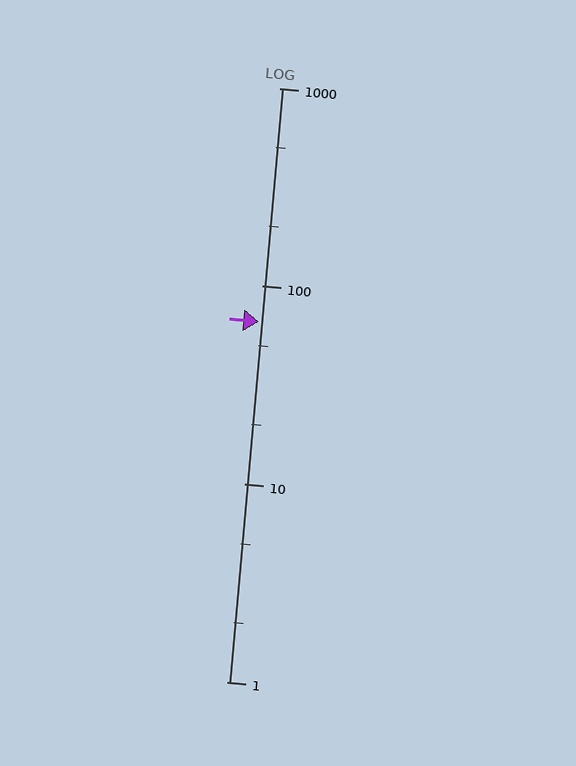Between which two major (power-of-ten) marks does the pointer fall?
The pointer is between 10 and 100.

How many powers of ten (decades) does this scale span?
The scale spans 3 decades, from 1 to 1000.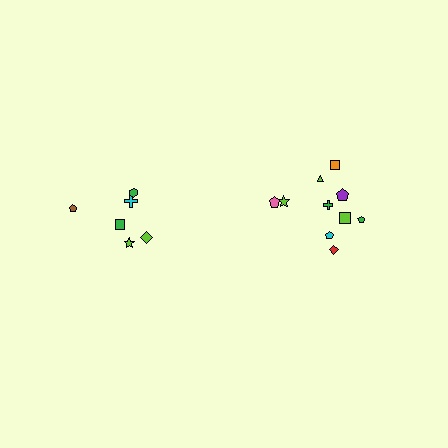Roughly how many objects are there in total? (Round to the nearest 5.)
Roughly 15 objects in total.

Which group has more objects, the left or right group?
The right group.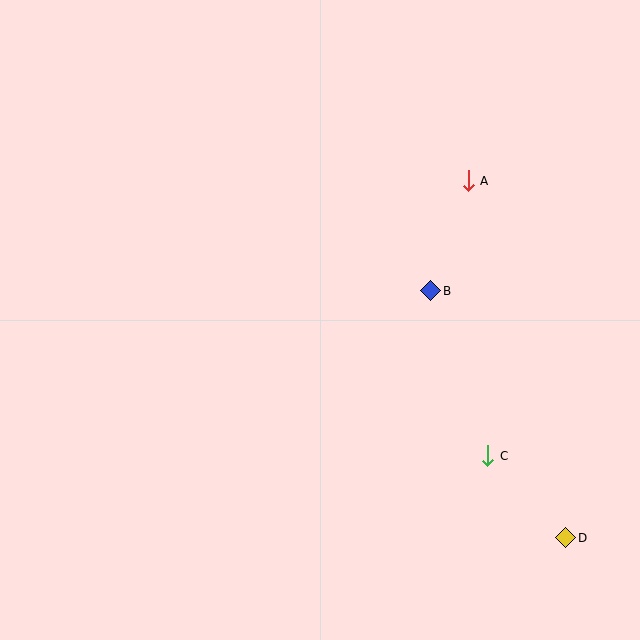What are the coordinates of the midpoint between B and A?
The midpoint between B and A is at (449, 236).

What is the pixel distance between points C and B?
The distance between C and B is 174 pixels.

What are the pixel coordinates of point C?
Point C is at (488, 456).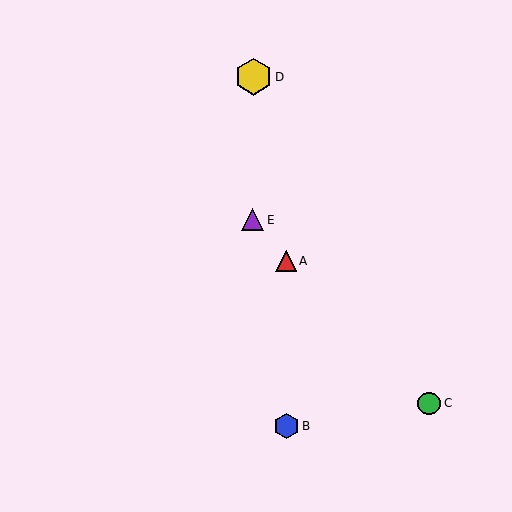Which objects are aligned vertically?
Objects A, B are aligned vertically.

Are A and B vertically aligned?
Yes, both are at x≈286.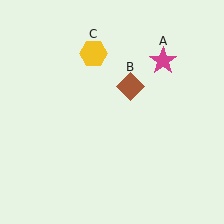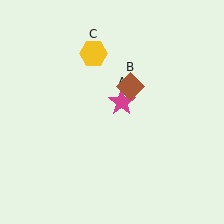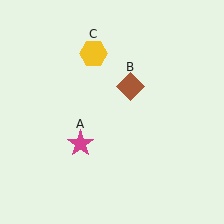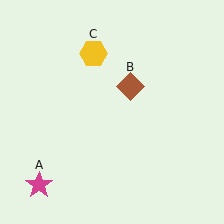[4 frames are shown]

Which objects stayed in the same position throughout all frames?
Brown diamond (object B) and yellow hexagon (object C) remained stationary.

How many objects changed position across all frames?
1 object changed position: magenta star (object A).